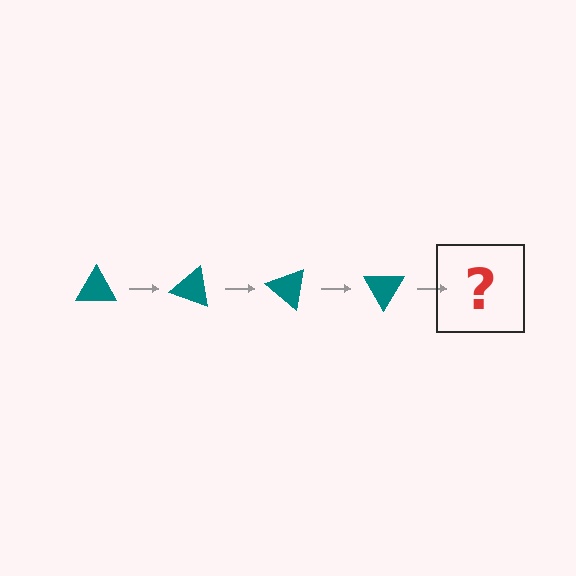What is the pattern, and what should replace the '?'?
The pattern is that the triangle rotates 20 degrees each step. The '?' should be a teal triangle rotated 80 degrees.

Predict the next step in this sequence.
The next step is a teal triangle rotated 80 degrees.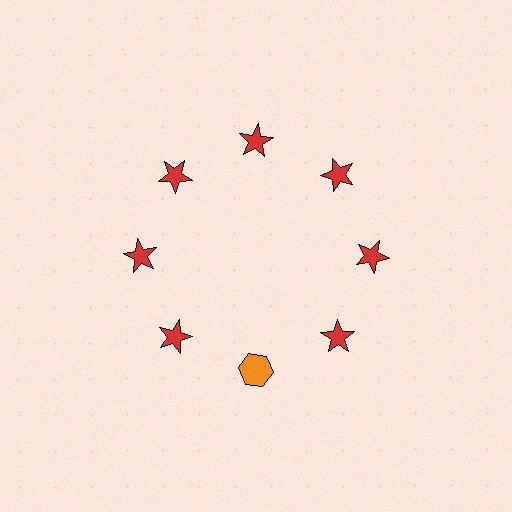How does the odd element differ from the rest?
It differs in both color (orange instead of red) and shape (hexagon instead of star).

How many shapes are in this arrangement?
There are 8 shapes arranged in a ring pattern.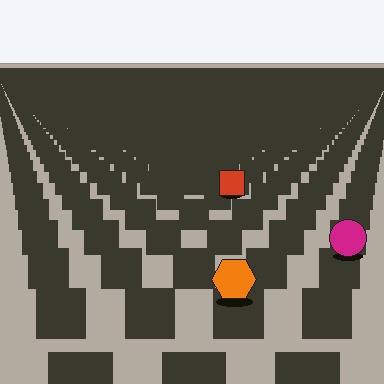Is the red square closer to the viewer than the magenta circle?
No. The magenta circle is closer — you can tell from the texture gradient: the ground texture is coarser near it.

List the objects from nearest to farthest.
From nearest to farthest: the orange hexagon, the magenta circle, the red square.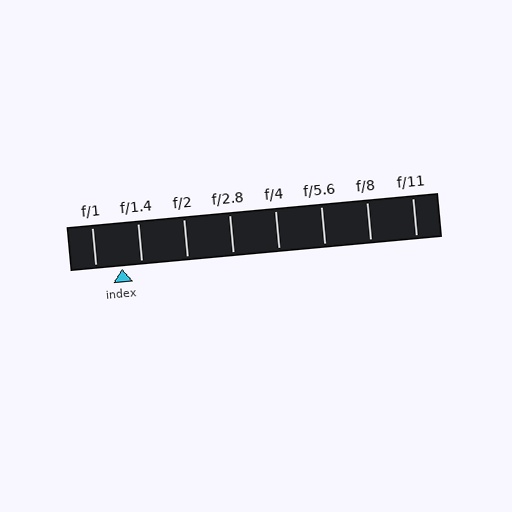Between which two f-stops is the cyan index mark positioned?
The index mark is between f/1 and f/1.4.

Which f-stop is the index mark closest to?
The index mark is closest to f/1.4.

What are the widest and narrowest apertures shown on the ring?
The widest aperture shown is f/1 and the narrowest is f/11.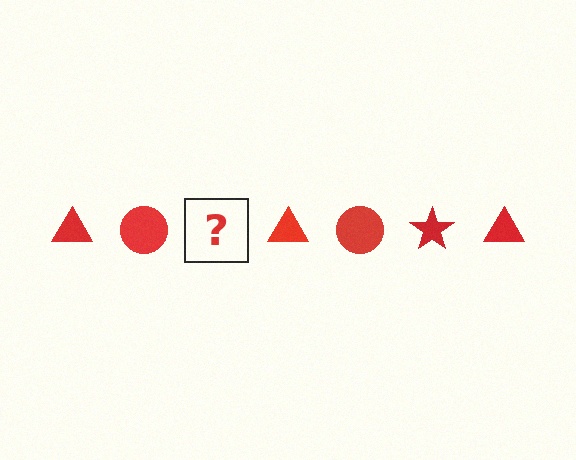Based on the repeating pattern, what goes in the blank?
The blank should be a red star.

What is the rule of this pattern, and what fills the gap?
The rule is that the pattern cycles through triangle, circle, star shapes in red. The gap should be filled with a red star.